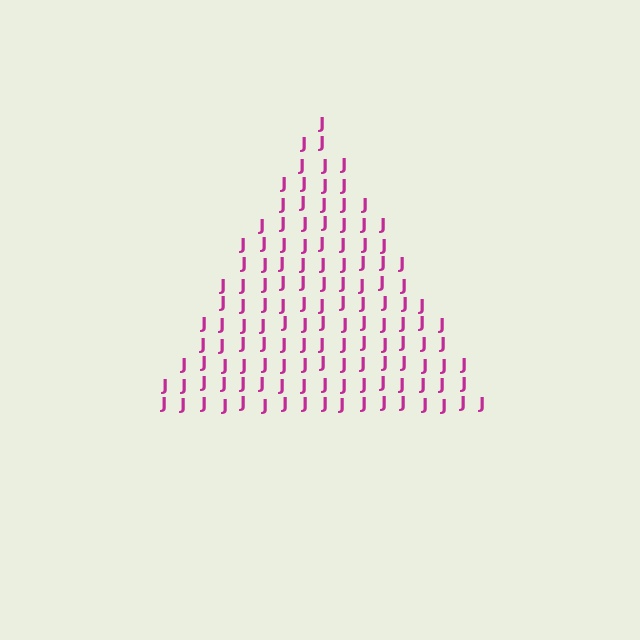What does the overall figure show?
The overall figure shows a triangle.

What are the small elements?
The small elements are letter J's.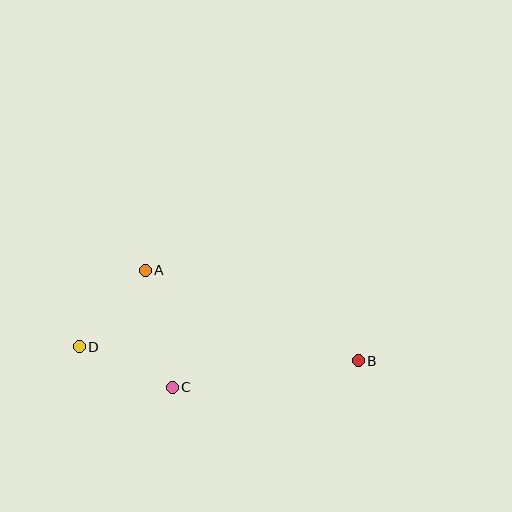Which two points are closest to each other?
Points A and D are closest to each other.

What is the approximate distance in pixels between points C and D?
The distance between C and D is approximately 101 pixels.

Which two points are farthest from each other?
Points B and D are farthest from each other.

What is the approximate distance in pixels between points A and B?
The distance between A and B is approximately 232 pixels.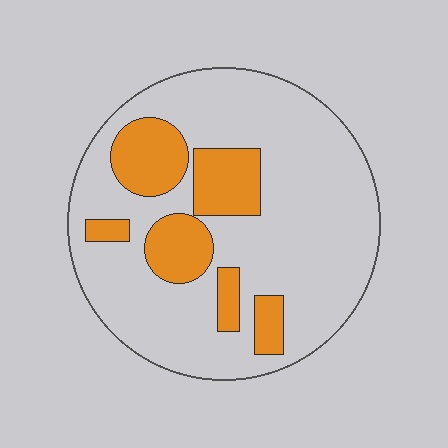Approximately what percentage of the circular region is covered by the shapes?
Approximately 25%.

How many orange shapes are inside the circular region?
6.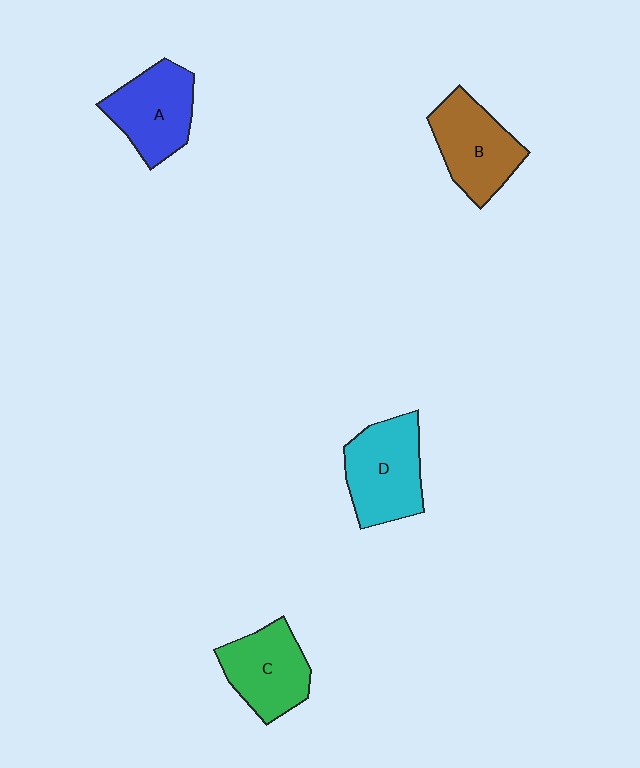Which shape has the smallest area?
Shape C (green).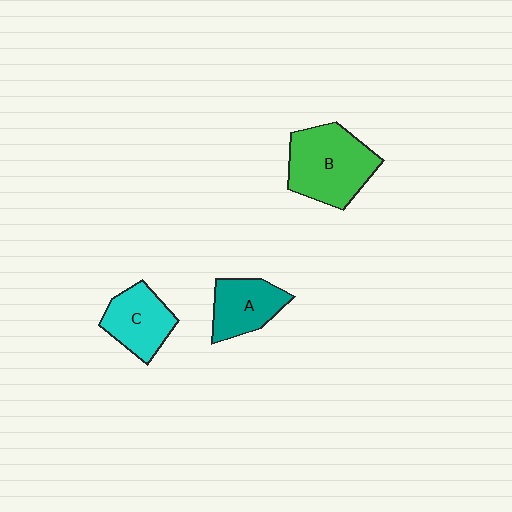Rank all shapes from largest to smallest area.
From largest to smallest: B (green), C (cyan), A (teal).